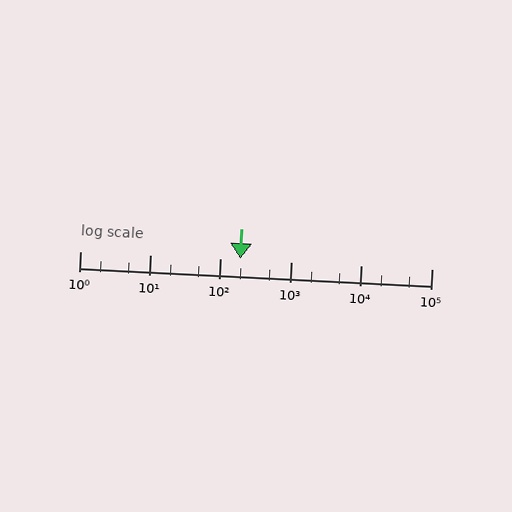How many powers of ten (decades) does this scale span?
The scale spans 5 decades, from 1 to 100000.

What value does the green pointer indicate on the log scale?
The pointer indicates approximately 190.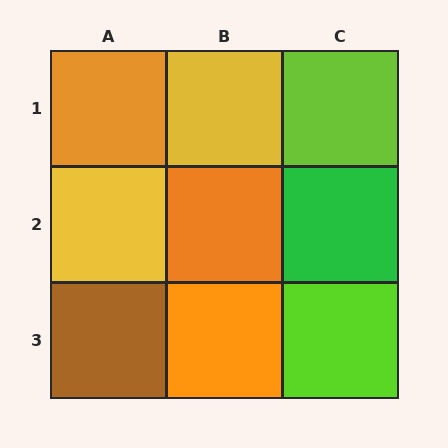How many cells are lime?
2 cells are lime.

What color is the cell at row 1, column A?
Orange.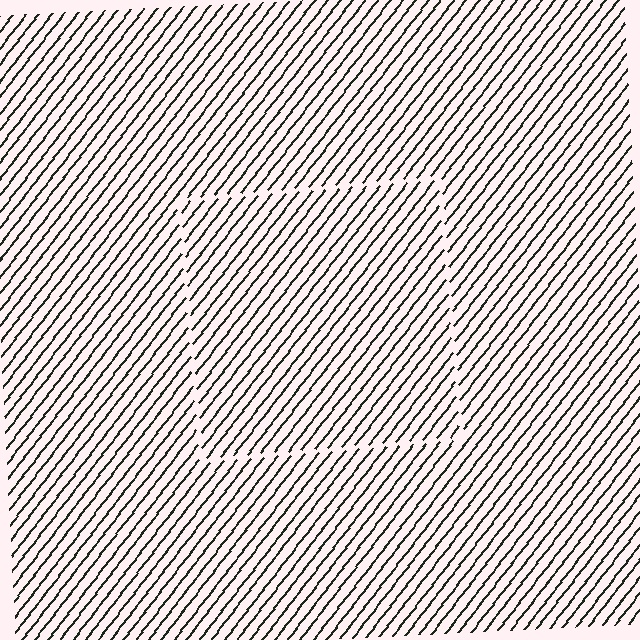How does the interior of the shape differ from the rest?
The interior of the shape contains the same grating, shifted by half a period — the contour is defined by the phase discontinuity where line-ends from the inner and outer gratings abut.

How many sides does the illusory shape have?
4 sides — the line-ends trace a square.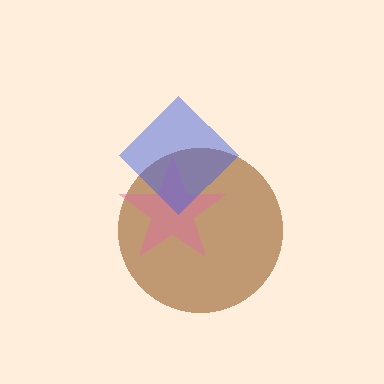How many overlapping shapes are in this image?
There are 3 overlapping shapes in the image.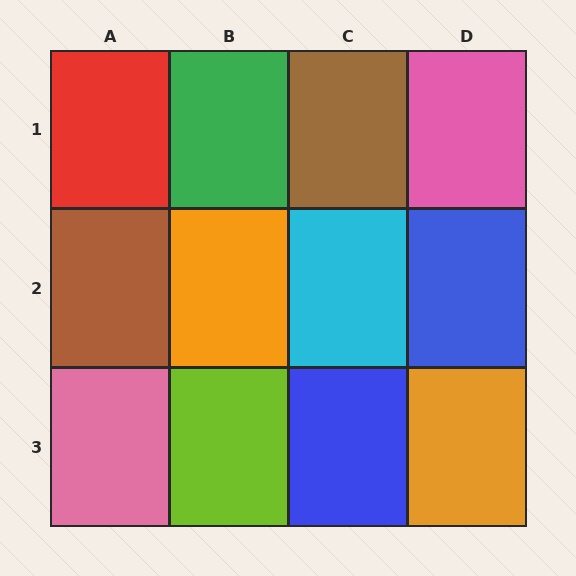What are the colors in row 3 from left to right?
Pink, lime, blue, orange.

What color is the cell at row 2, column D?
Blue.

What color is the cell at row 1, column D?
Pink.